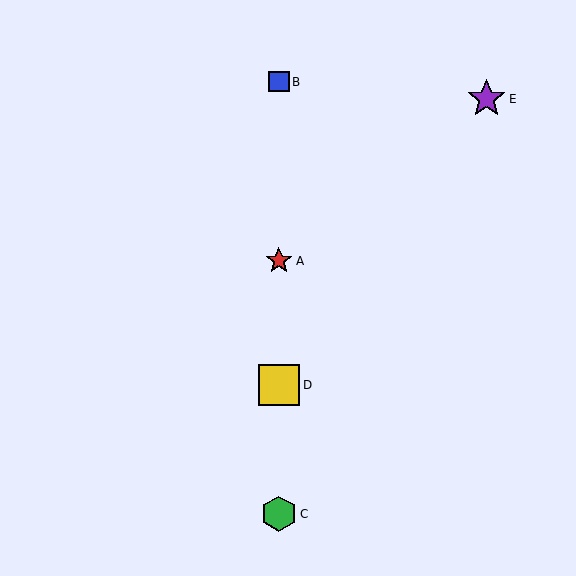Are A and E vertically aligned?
No, A is at x≈279 and E is at x≈487.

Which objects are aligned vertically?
Objects A, B, C, D are aligned vertically.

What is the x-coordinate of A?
Object A is at x≈279.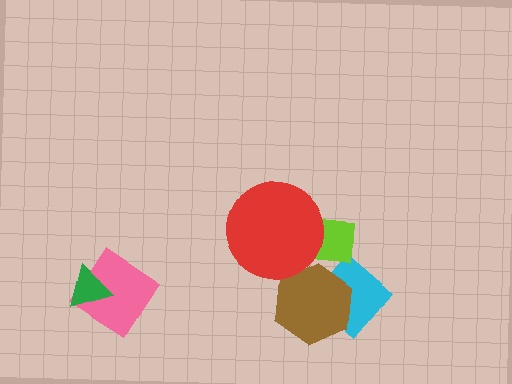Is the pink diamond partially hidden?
Yes, it is partially covered by another shape.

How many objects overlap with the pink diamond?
1 object overlaps with the pink diamond.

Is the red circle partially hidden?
No, no other shape covers it.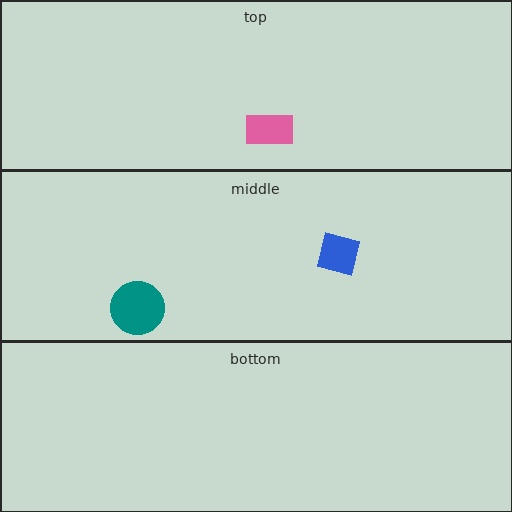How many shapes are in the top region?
1.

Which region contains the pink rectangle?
The top region.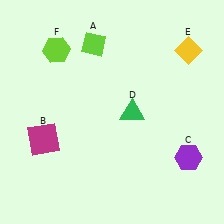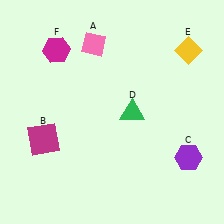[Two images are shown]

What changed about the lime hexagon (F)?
In Image 1, F is lime. In Image 2, it changed to magenta.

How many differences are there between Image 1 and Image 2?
There are 2 differences between the two images.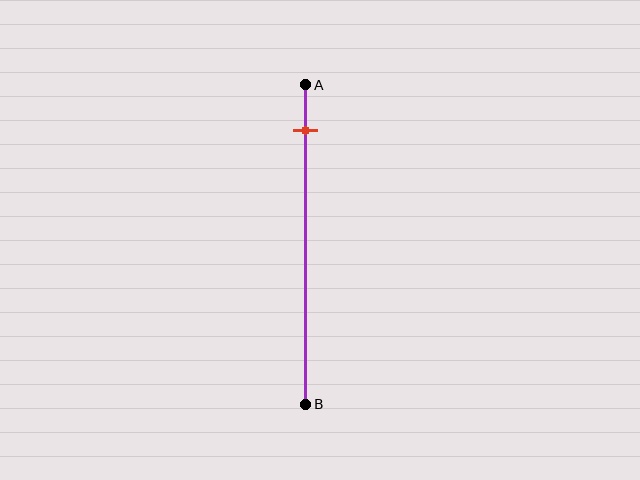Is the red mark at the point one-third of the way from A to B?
No, the mark is at about 15% from A, not at the 33% one-third point.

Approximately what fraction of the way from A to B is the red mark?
The red mark is approximately 15% of the way from A to B.